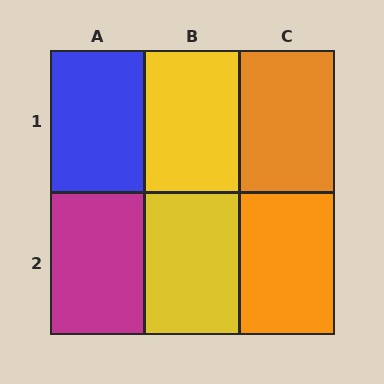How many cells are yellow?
2 cells are yellow.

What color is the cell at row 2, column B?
Yellow.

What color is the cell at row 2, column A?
Magenta.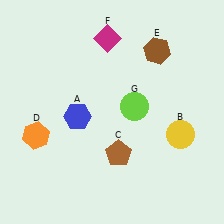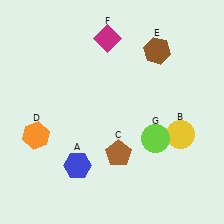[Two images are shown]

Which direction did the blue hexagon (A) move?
The blue hexagon (A) moved down.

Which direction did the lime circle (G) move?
The lime circle (G) moved down.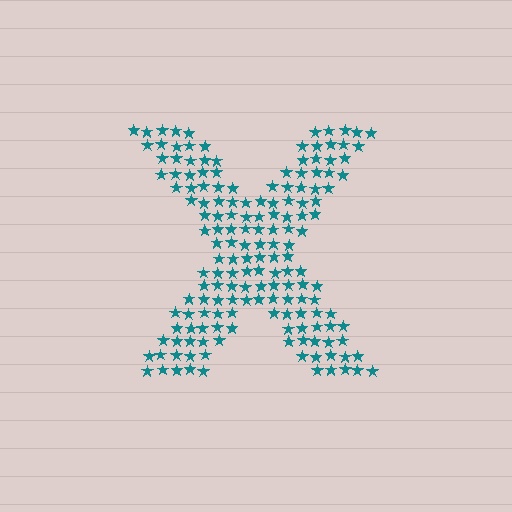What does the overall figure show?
The overall figure shows the letter X.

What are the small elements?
The small elements are stars.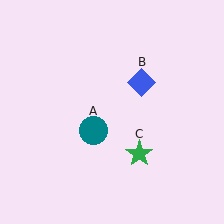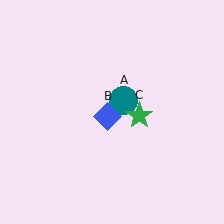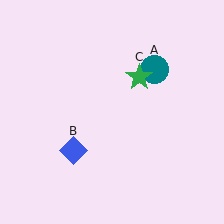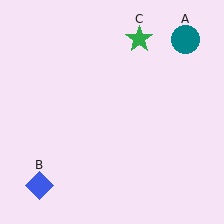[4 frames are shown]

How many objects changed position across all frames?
3 objects changed position: teal circle (object A), blue diamond (object B), green star (object C).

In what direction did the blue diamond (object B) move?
The blue diamond (object B) moved down and to the left.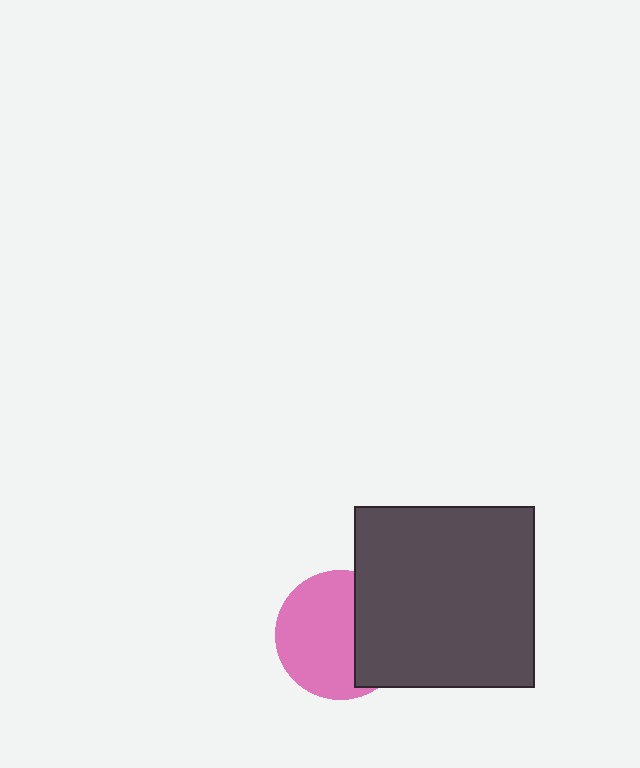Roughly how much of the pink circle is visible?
About half of it is visible (roughly 64%).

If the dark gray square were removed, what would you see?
You would see the complete pink circle.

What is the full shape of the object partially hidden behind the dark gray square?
The partially hidden object is a pink circle.